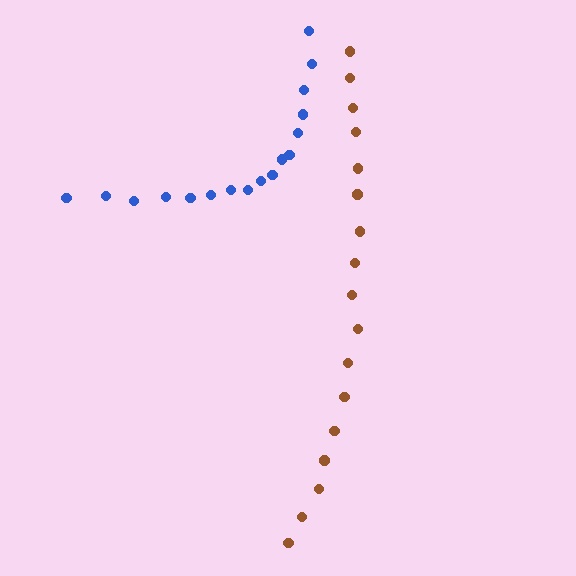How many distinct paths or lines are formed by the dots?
There are 2 distinct paths.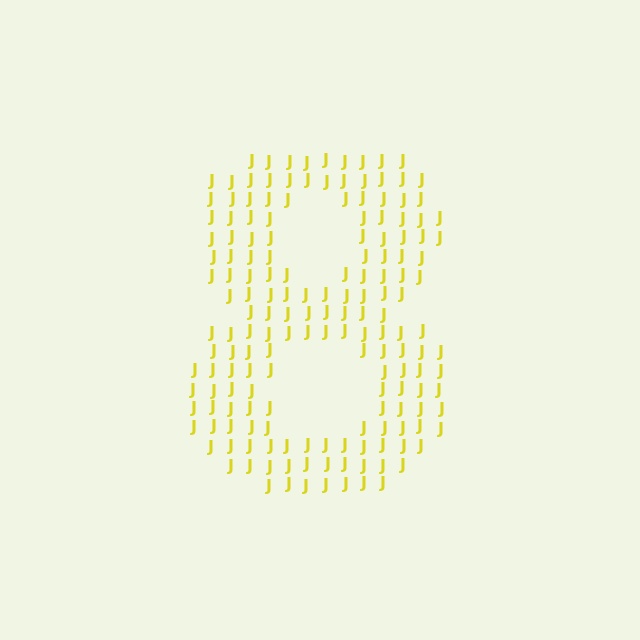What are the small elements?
The small elements are letter J's.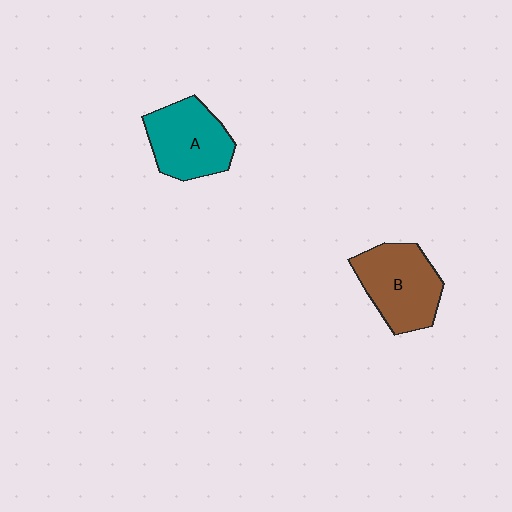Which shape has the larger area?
Shape B (brown).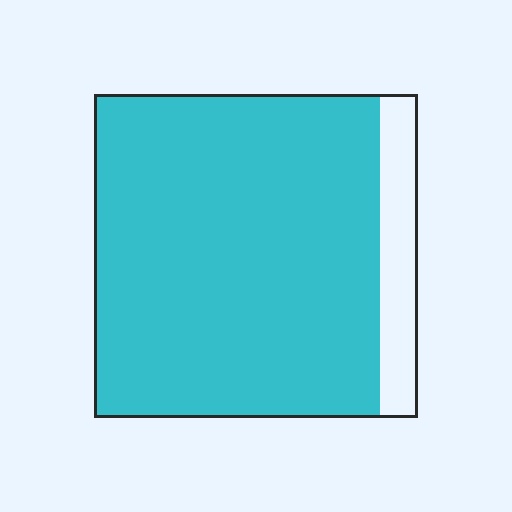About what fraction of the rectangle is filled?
About seven eighths (7/8).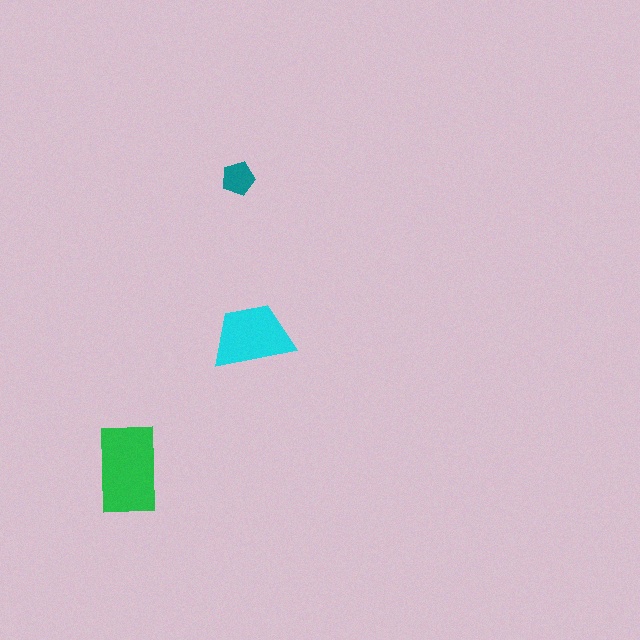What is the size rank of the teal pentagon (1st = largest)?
3rd.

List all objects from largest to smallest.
The green rectangle, the cyan trapezoid, the teal pentagon.